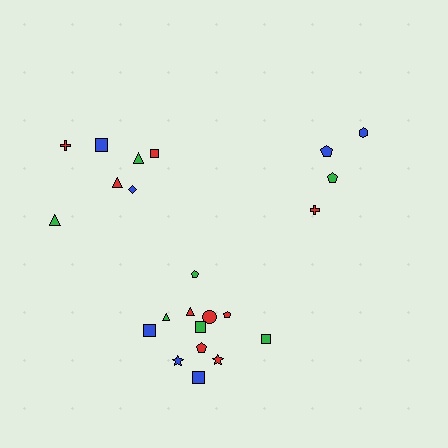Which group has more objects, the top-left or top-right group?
The top-left group.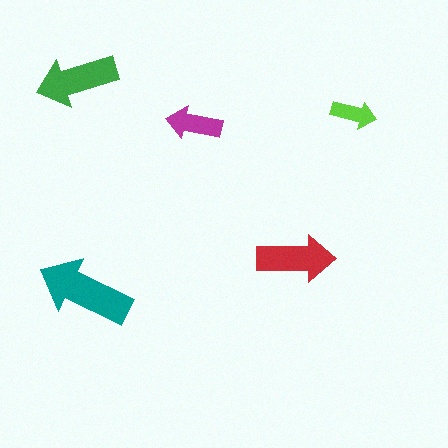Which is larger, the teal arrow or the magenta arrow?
The teal one.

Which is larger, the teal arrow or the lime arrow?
The teal one.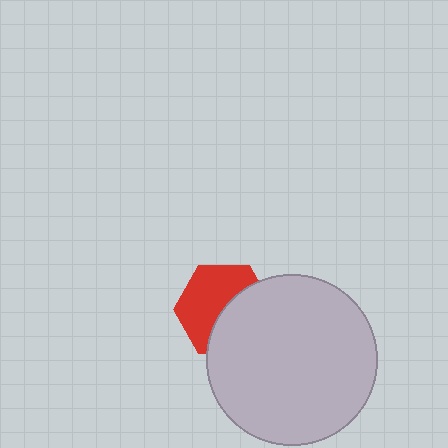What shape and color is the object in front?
The object in front is a light gray circle.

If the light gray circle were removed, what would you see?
You would see the complete red hexagon.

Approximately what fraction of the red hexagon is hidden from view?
Roughly 45% of the red hexagon is hidden behind the light gray circle.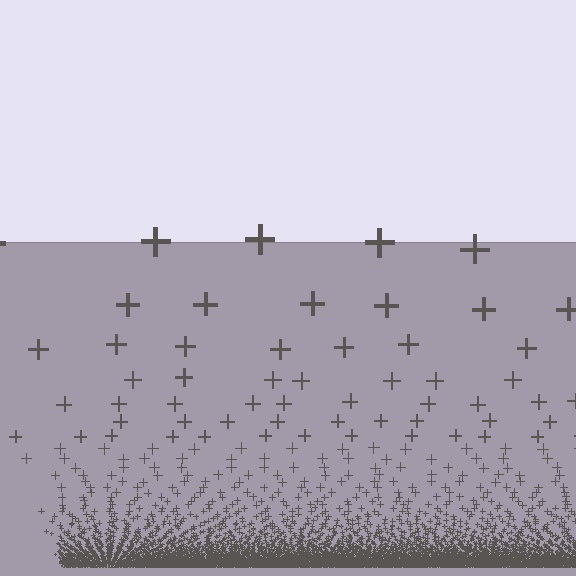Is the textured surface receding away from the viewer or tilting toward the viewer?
The surface appears to tilt toward the viewer. Texture elements get larger and sparser toward the top.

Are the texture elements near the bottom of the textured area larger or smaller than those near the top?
Smaller. The gradient is inverted — elements near the bottom are smaller and denser.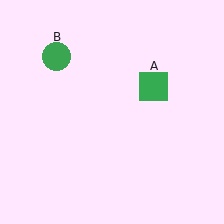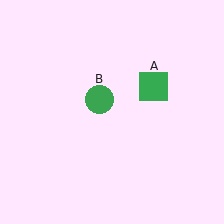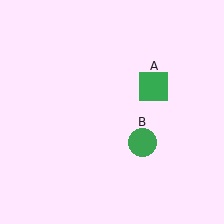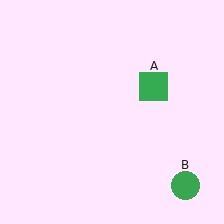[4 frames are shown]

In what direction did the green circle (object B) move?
The green circle (object B) moved down and to the right.